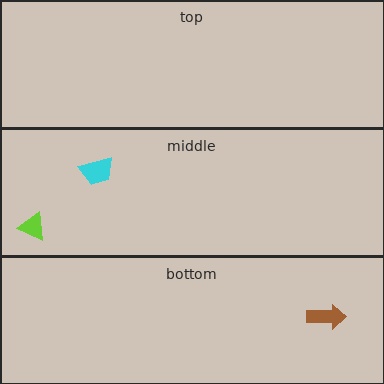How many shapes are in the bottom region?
1.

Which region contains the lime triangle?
The middle region.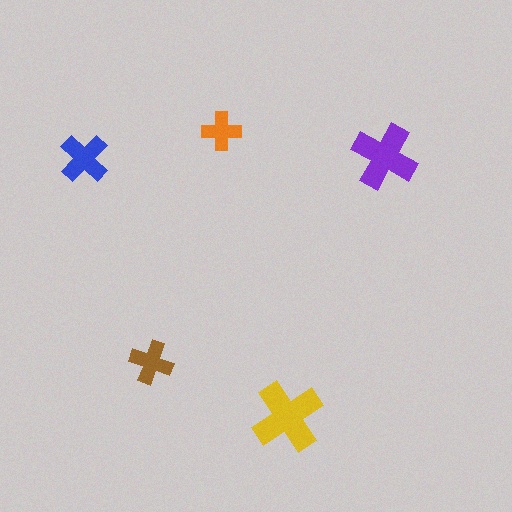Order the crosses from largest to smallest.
the yellow one, the purple one, the blue one, the brown one, the orange one.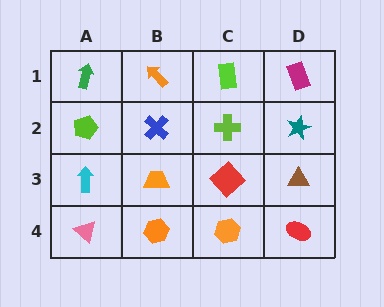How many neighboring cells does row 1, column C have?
3.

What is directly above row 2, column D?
A magenta rectangle.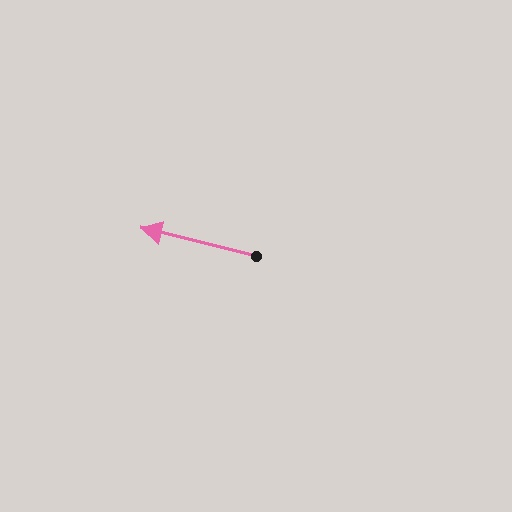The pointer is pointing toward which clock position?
Roughly 9 o'clock.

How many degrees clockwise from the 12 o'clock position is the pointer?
Approximately 284 degrees.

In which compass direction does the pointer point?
West.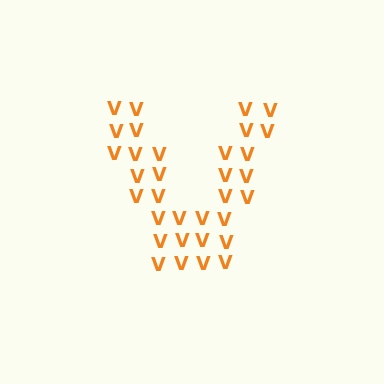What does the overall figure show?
The overall figure shows the letter V.